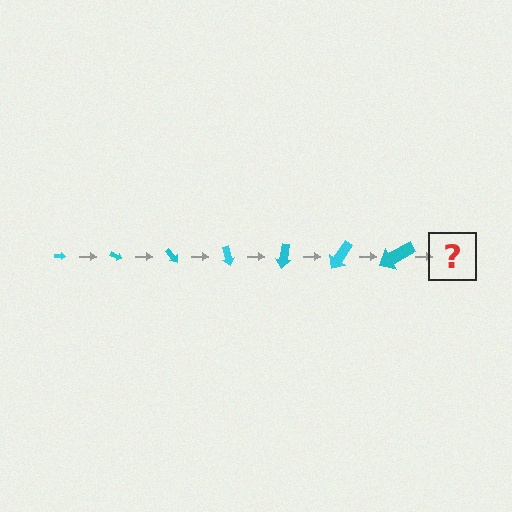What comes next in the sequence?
The next element should be an arrow, larger than the previous one and rotated 175 degrees from the start.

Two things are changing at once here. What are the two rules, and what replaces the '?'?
The two rules are that the arrow grows larger each step and it rotates 25 degrees each step. The '?' should be an arrow, larger than the previous one and rotated 175 degrees from the start.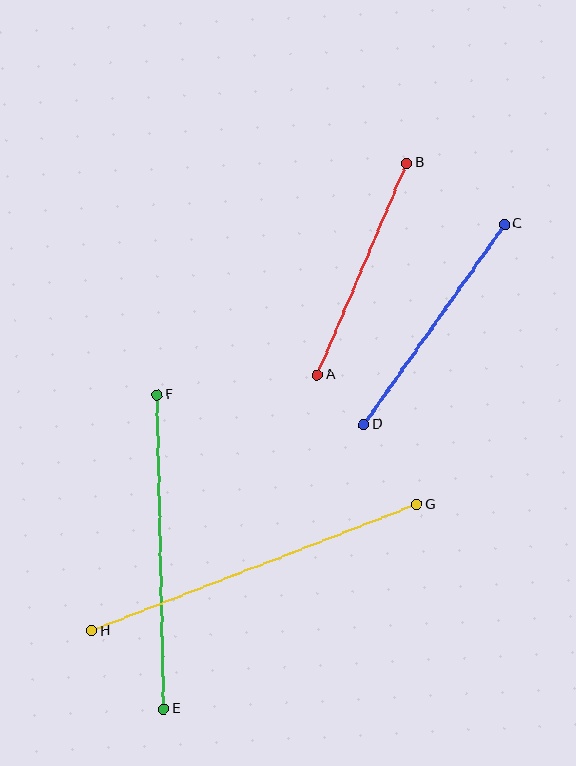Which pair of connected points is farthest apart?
Points G and H are farthest apart.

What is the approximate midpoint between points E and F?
The midpoint is at approximately (160, 552) pixels.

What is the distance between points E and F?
The distance is approximately 314 pixels.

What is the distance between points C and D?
The distance is approximately 245 pixels.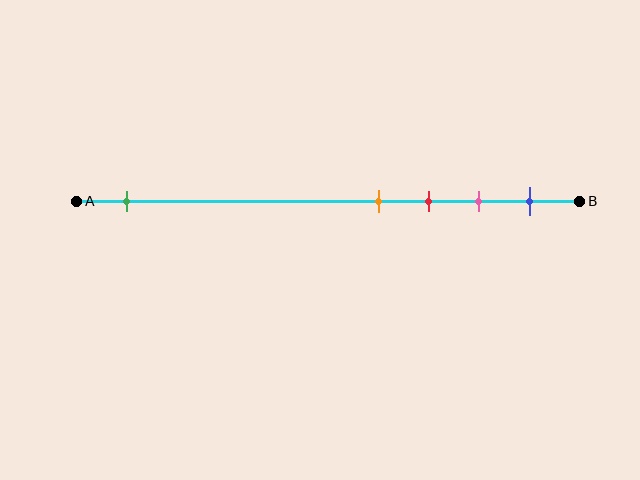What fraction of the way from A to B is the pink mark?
The pink mark is approximately 80% (0.8) of the way from A to B.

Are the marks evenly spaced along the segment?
No, the marks are not evenly spaced.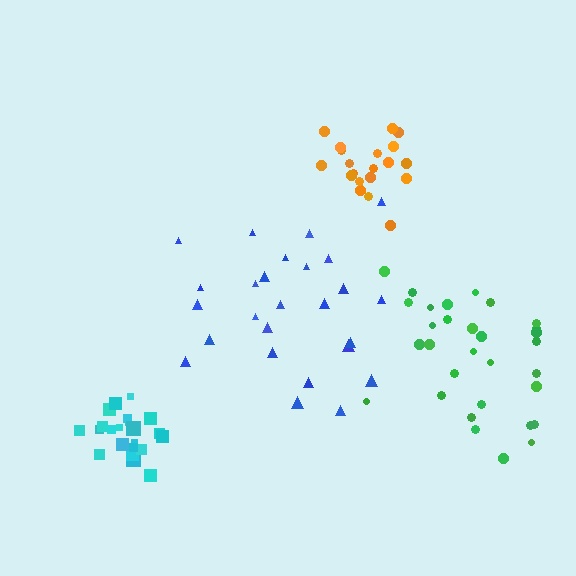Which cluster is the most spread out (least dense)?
Blue.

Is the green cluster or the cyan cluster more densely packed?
Cyan.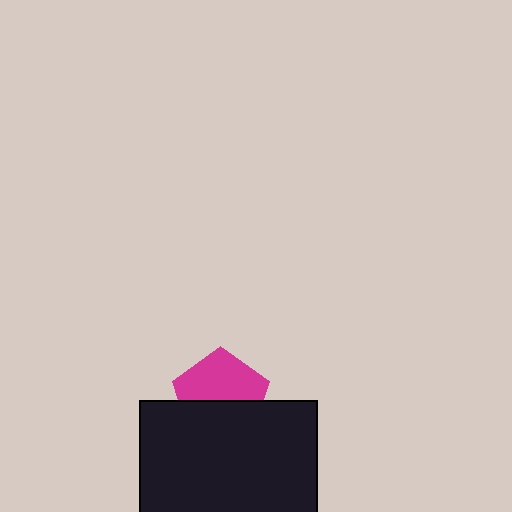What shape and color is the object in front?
The object in front is a black rectangle.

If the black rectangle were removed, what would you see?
You would see the complete magenta pentagon.